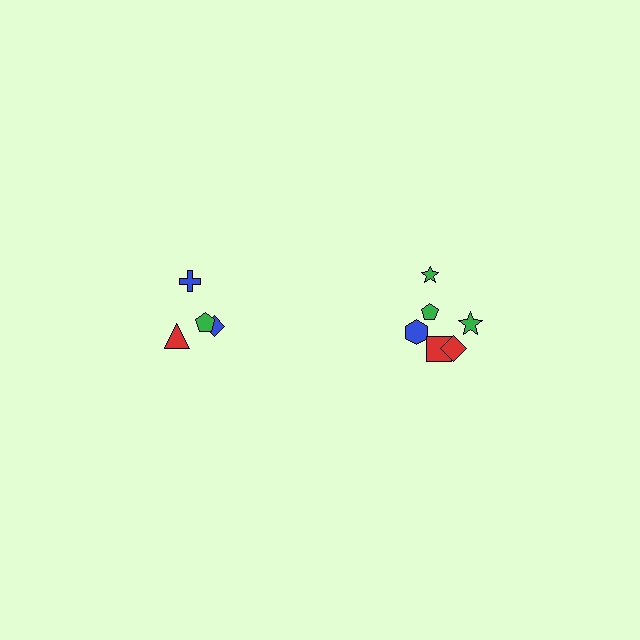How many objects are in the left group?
There are 4 objects.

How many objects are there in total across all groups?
There are 10 objects.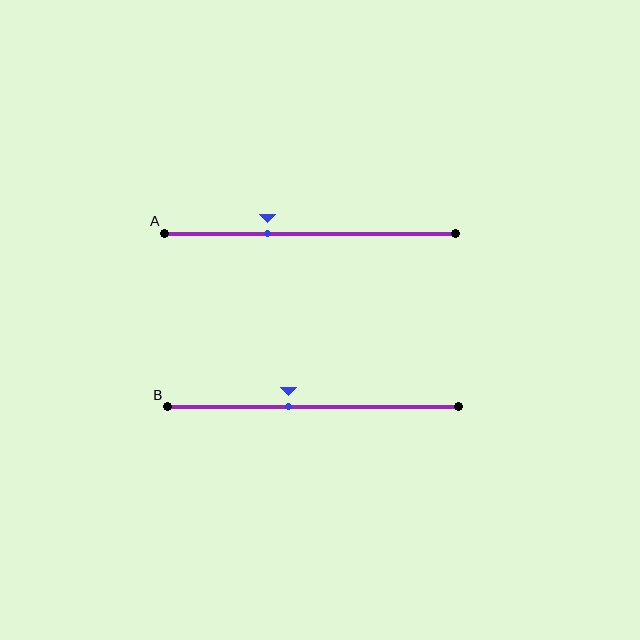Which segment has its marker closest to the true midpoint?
Segment B has its marker closest to the true midpoint.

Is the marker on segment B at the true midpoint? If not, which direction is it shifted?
No, the marker on segment B is shifted to the left by about 8% of the segment length.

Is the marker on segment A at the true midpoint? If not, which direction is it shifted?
No, the marker on segment A is shifted to the left by about 15% of the segment length.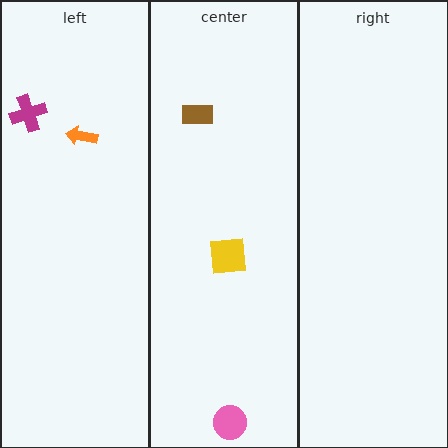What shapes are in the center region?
The brown rectangle, the pink circle, the yellow square.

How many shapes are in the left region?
2.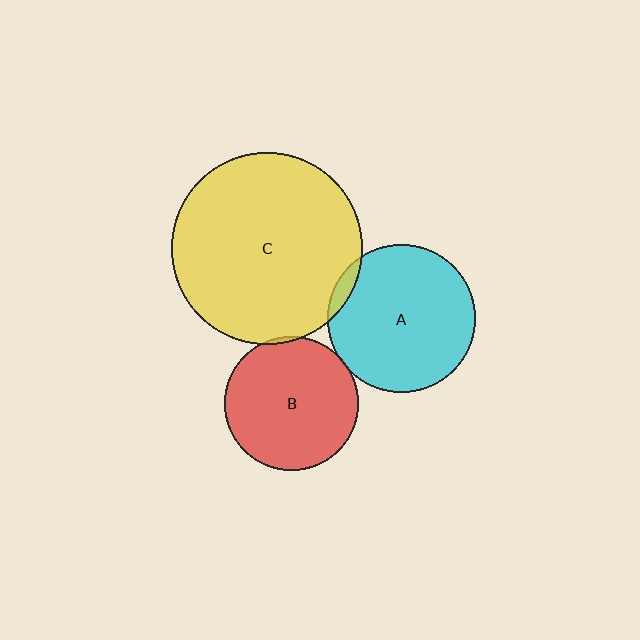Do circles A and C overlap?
Yes.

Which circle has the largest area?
Circle C (yellow).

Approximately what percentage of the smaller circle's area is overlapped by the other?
Approximately 5%.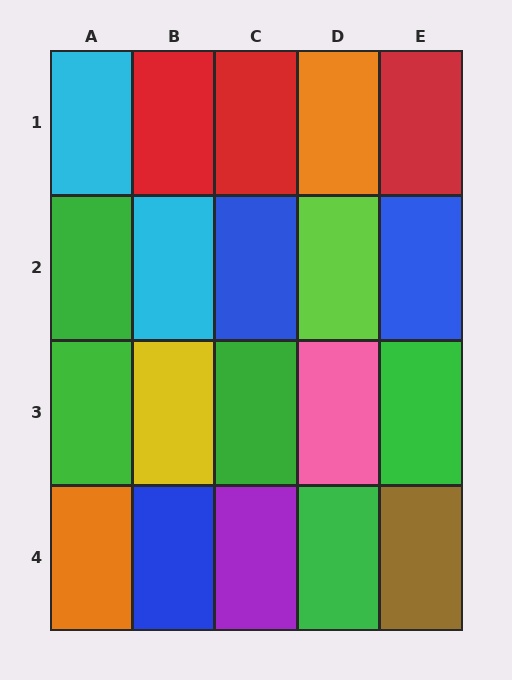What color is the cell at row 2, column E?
Blue.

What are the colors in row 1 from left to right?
Cyan, red, red, orange, red.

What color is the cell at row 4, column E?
Brown.